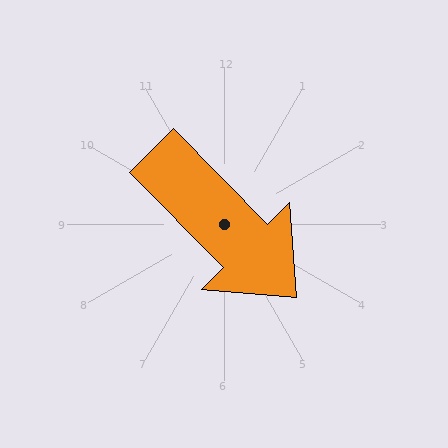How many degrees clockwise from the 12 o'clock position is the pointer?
Approximately 135 degrees.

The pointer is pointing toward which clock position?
Roughly 5 o'clock.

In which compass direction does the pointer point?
Southeast.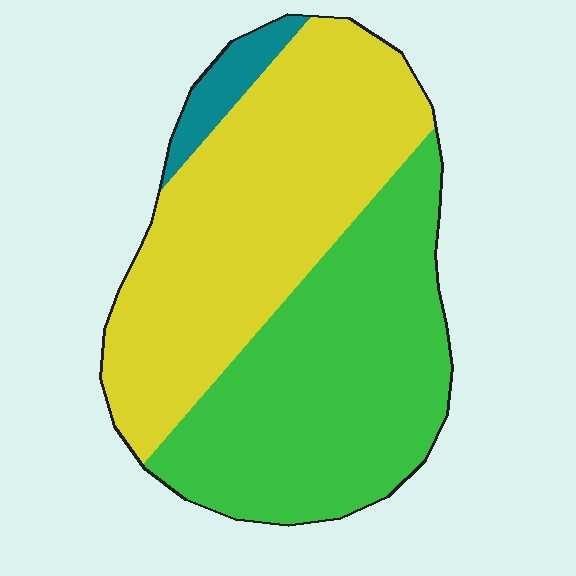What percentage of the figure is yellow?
Yellow covers about 50% of the figure.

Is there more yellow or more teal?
Yellow.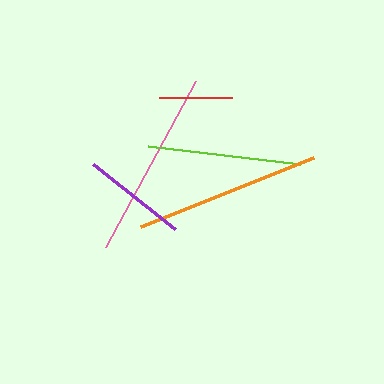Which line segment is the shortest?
The red line is the shortest at approximately 74 pixels.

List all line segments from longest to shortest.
From longest to shortest: pink, orange, lime, purple, red.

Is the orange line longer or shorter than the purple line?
The orange line is longer than the purple line.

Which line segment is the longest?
The pink line is the longest at approximately 189 pixels.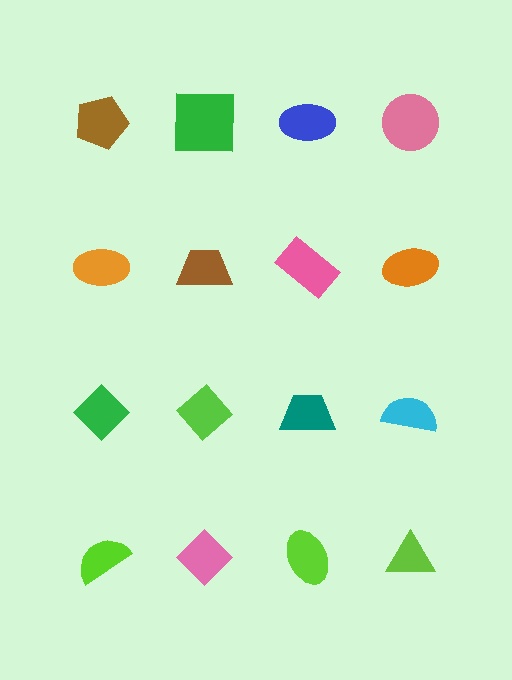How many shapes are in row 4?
4 shapes.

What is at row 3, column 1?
A green diamond.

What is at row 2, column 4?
An orange ellipse.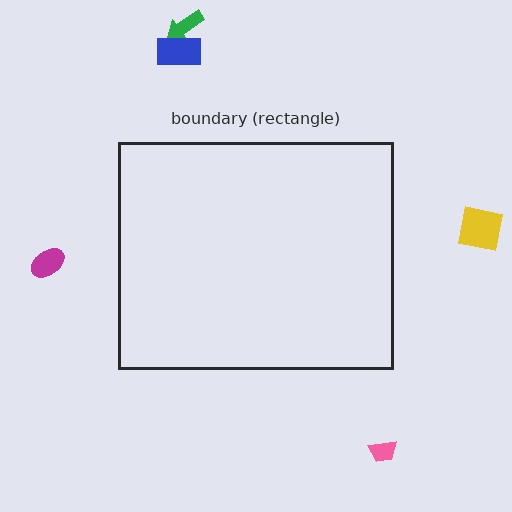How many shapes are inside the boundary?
0 inside, 5 outside.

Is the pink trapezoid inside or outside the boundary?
Outside.